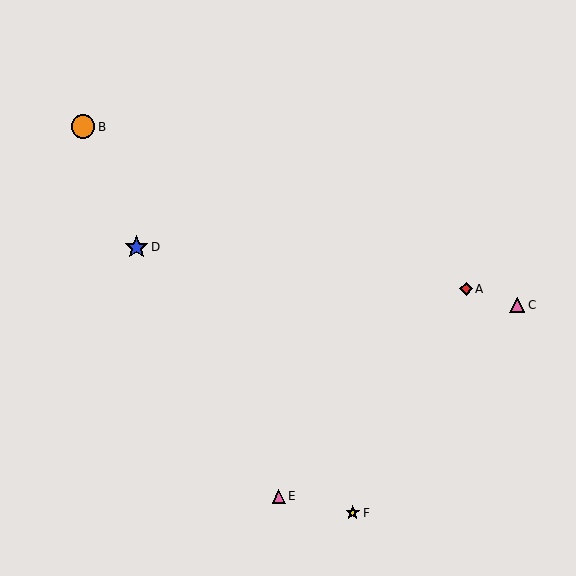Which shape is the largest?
The orange circle (labeled B) is the largest.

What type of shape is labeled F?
Shape F is a yellow star.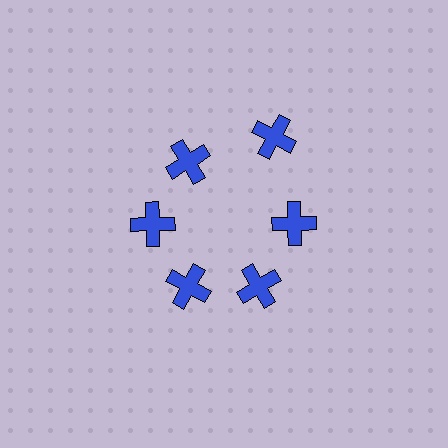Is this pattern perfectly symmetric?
No. The 6 blue crosses are arranged in a ring, but one element near the 1 o'clock position is pushed outward from the center, breaking the 6-fold rotational symmetry.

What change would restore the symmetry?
The symmetry would be restored by moving it inward, back onto the ring so that all 6 crosses sit at equal angles and equal distance from the center.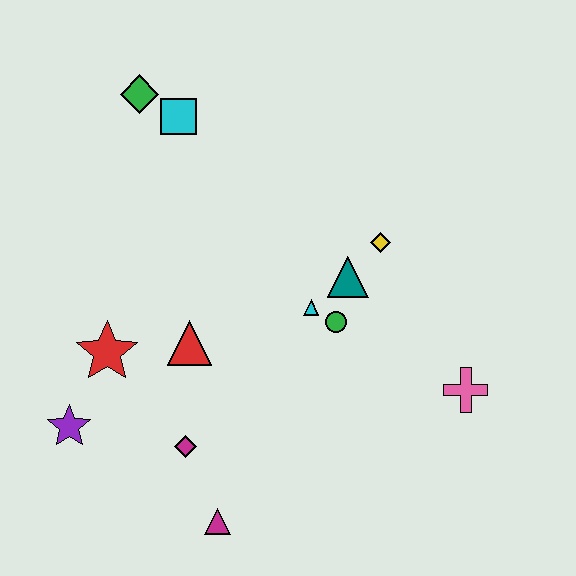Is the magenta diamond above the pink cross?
No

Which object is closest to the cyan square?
The green diamond is closest to the cyan square.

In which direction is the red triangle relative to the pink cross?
The red triangle is to the left of the pink cross.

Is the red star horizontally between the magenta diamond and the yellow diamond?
No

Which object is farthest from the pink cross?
The green diamond is farthest from the pink cross.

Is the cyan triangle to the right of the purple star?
Yes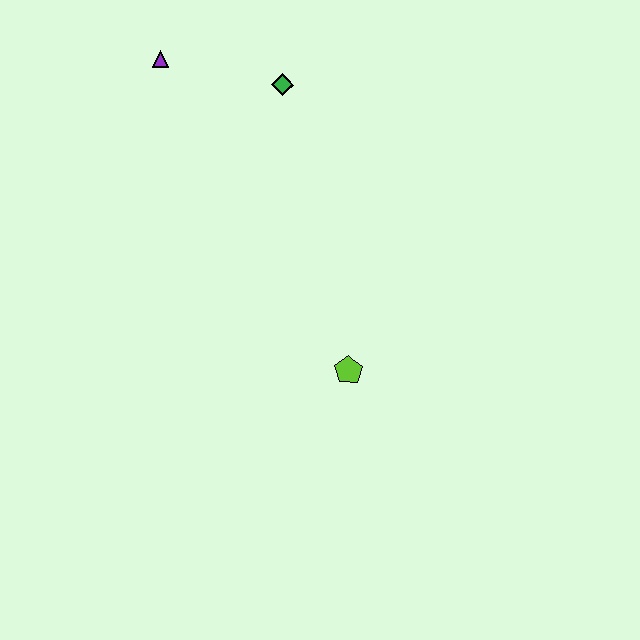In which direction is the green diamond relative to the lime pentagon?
The green diamond is above the lime pentagon.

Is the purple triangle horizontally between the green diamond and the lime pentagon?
No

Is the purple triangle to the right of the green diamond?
No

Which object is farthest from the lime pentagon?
The purple triangle is farthest from the lime pentagon.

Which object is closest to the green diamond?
The purple triangle is closest to the green diamond.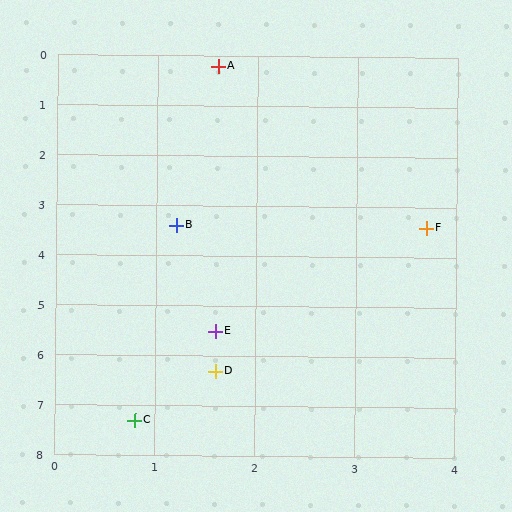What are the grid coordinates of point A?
Point A is at approximately (1.6, 0.2).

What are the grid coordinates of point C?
Point C is at approximately (0.8, 7.3).